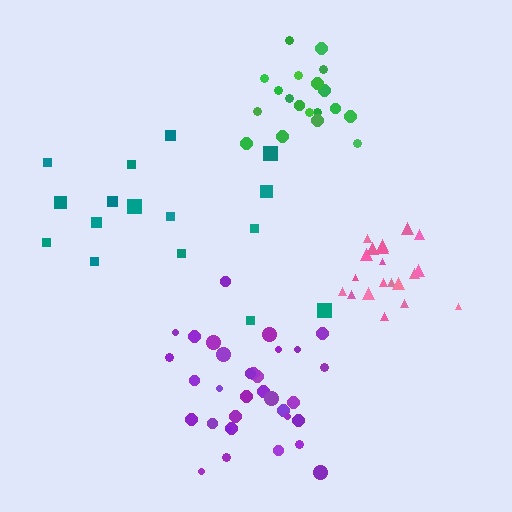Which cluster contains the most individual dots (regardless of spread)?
Purple (33).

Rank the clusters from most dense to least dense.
pink, green, purple, teal.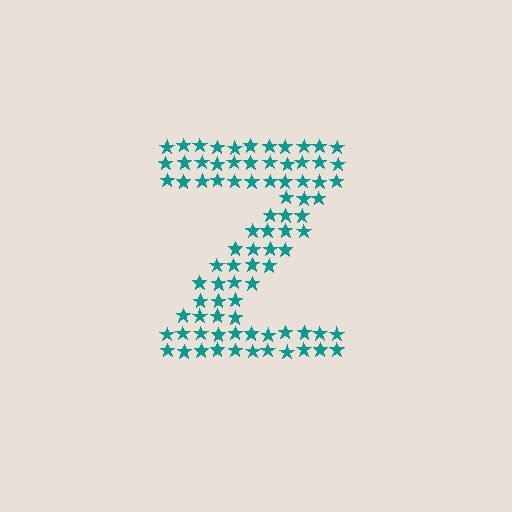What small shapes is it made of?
It is made of small stars.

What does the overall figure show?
The overall figure shows the letter Z.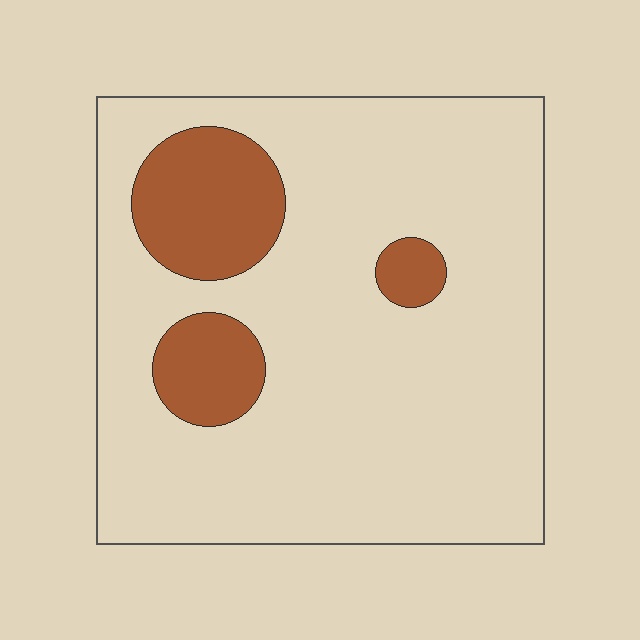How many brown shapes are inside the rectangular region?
3.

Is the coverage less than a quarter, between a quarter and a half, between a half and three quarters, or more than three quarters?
Less than a quarter.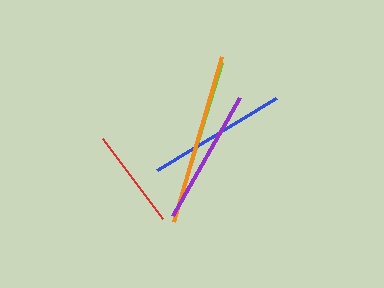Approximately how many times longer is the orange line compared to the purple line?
The orange line is approximately 1.3 times the length of the purple line.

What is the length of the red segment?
The red segment is approximately 100 pixels long.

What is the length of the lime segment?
The lime segment is approximately 132 pixels long.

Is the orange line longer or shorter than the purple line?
The orange line is longer than the purple line.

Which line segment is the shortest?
The red line is the shortest at approximately 100 pixels.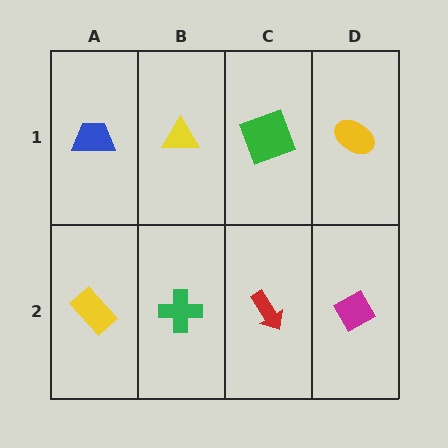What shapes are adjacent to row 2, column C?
A green square (row 1, column C), a green cross (row 2, column B), a magenta diamond (row 2, column D).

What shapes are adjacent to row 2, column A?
A blue trapezoid (row 1, column A), a green cross (row 2, column B).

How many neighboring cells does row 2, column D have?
2.